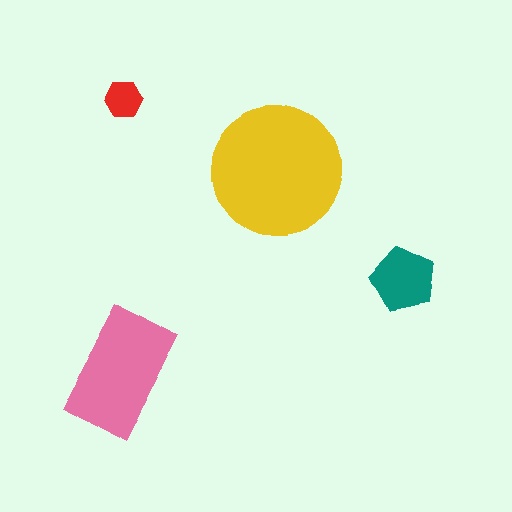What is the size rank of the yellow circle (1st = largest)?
1st.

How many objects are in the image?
There are 4 objects in the image.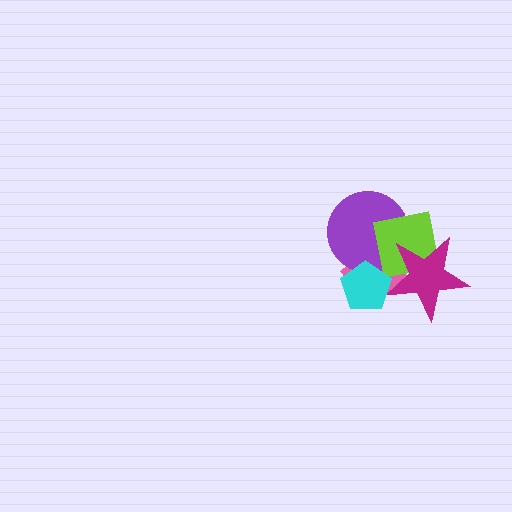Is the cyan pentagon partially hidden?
No, no other shape covers it.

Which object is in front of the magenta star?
The cyan pentagon is in front of the magenta star.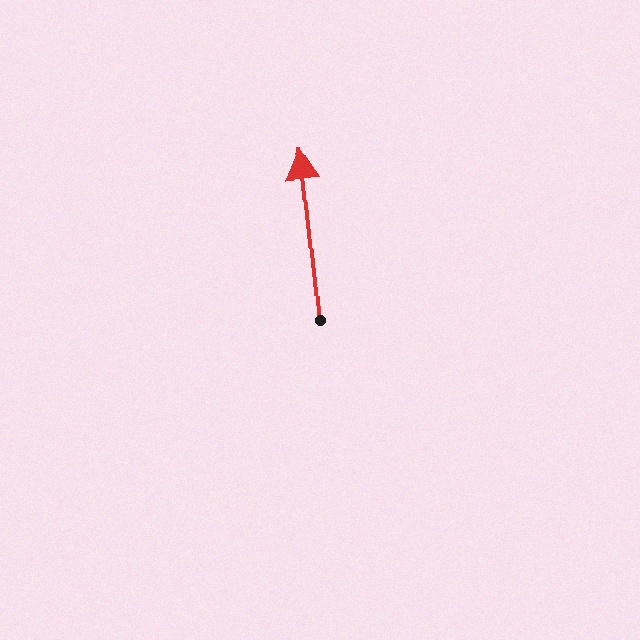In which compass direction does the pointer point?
North.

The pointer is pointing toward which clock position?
Roughly 12 o'clock.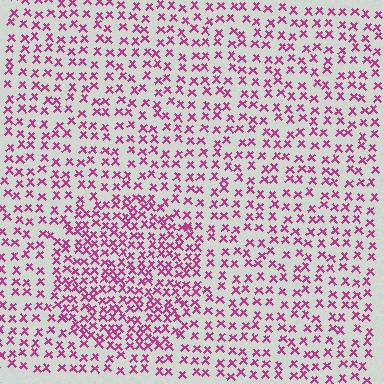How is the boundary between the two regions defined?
The boundary is defined by a change in element density (approximately 1.7x ratio). All elements are the same color, size, and shape.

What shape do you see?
I see a circle.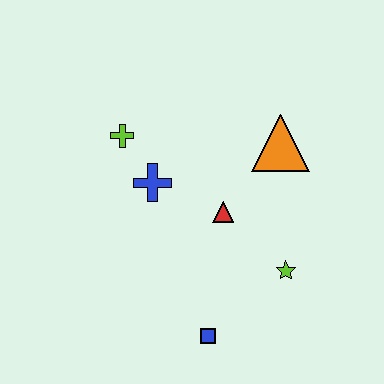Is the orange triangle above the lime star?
Yes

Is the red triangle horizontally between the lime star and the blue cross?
Yes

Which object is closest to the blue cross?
The lime cross is closest to the blue cross.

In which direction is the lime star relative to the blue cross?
The lime star is to the right of the blue cross.